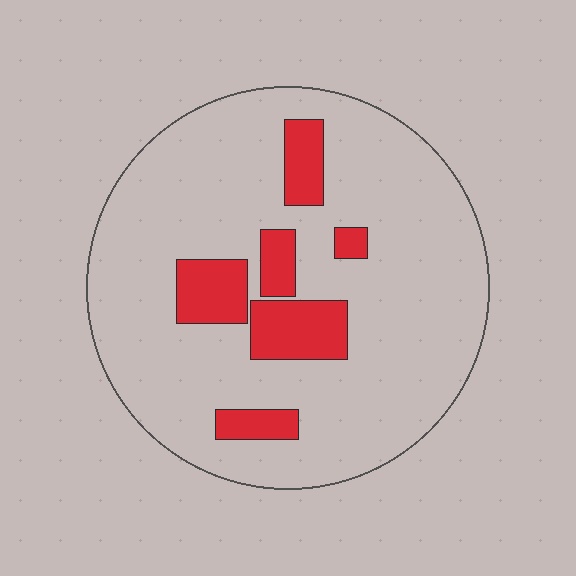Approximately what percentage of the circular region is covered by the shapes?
Approximately 15%.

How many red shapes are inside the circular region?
6.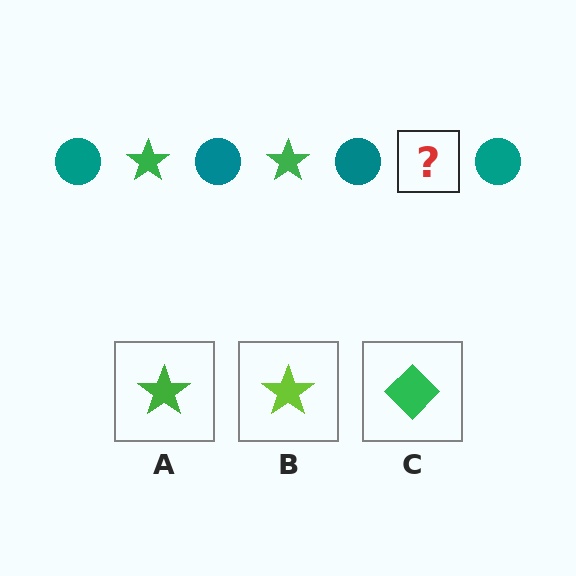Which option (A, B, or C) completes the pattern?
A.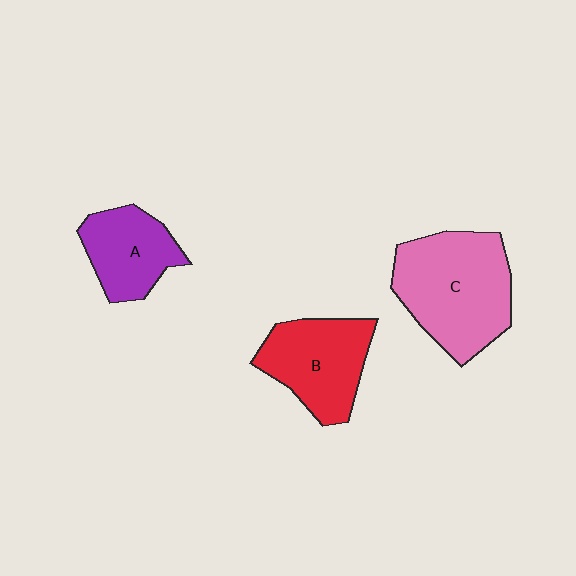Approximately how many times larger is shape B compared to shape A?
Approximately 1.3 times.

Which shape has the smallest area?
Shape A (purple).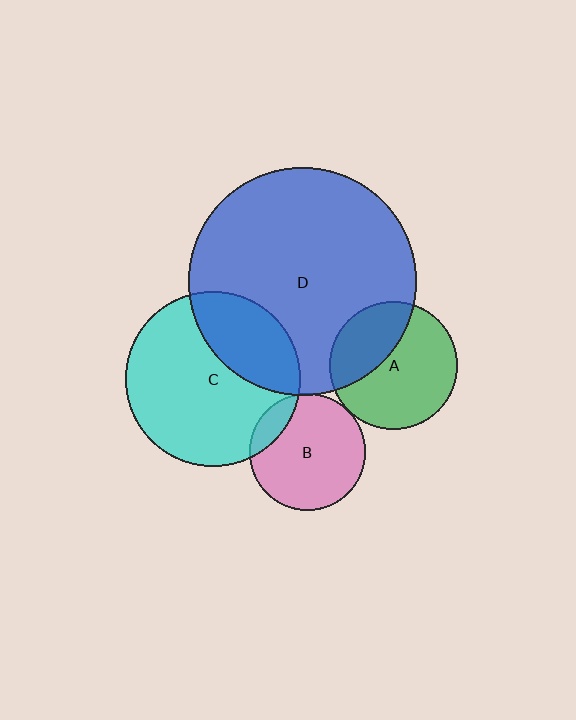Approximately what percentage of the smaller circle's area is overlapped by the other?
Approximately 15%.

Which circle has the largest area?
Circle D (blue).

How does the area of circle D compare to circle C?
Approximately 1.7 times.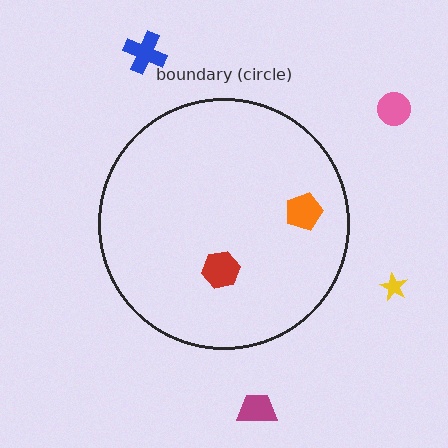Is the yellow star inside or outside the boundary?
Outside.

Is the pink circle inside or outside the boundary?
Outside.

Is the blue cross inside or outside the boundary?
Outside.